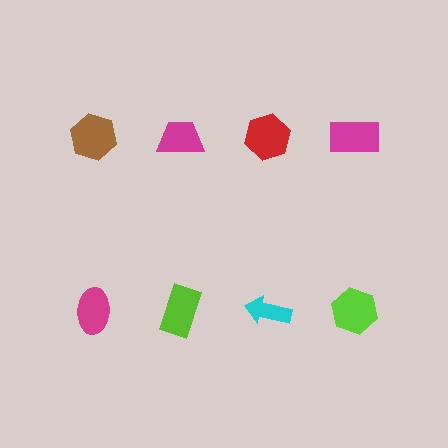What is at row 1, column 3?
A red hexagon.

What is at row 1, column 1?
A brown hexagon.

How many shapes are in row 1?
4 shapes.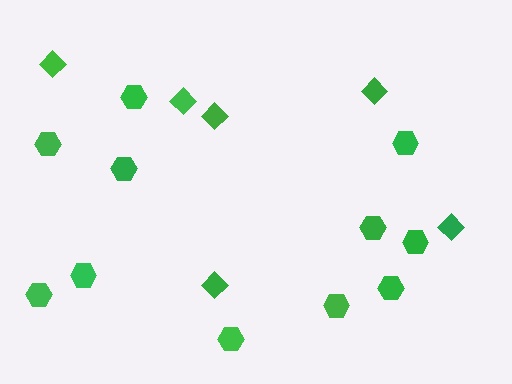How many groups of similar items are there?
There are 2 groups: one group of diamonds (6) and one group of hexagons (11).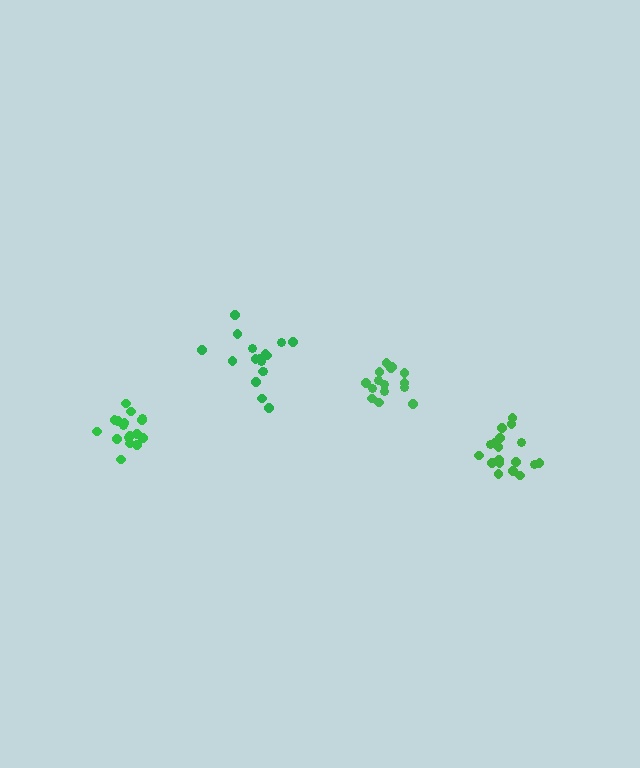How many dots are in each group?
Group 1: 17 dots, Group 2: 17 dots, Group 3: 16 dots, Group 4: 18 dots (68 total).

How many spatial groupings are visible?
There are 4 spatial groupings.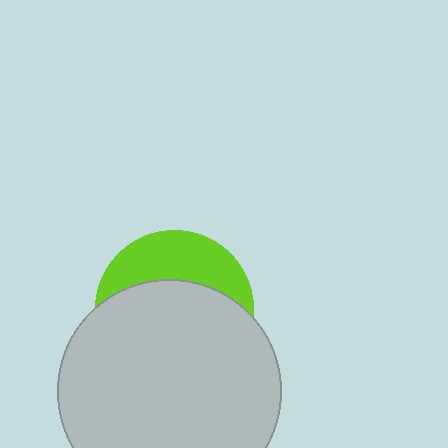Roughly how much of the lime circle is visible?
A small part of it is visible (roughly 34%).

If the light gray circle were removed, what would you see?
You would see the complete lime circle.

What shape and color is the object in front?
The object in front is a light gray circle.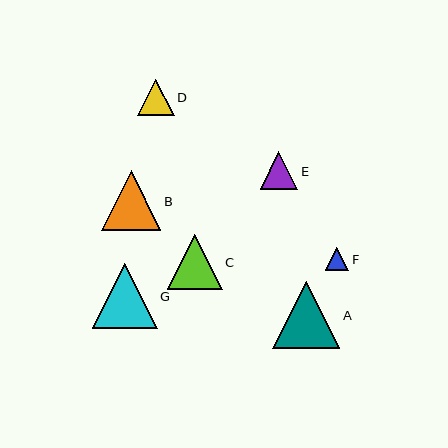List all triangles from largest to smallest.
From largest to smallest: A, G, B, C, E, D, F.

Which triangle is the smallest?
Triangle F is the smallest with a size of approximately 24 pixels.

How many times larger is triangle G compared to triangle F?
Triangle G is approximately 2.7 times the size of triangle F.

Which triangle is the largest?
Triangle A is the largest with a size of approximately 68 pixels.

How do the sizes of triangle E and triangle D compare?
Triangle E and triangle D are approximately the same size.